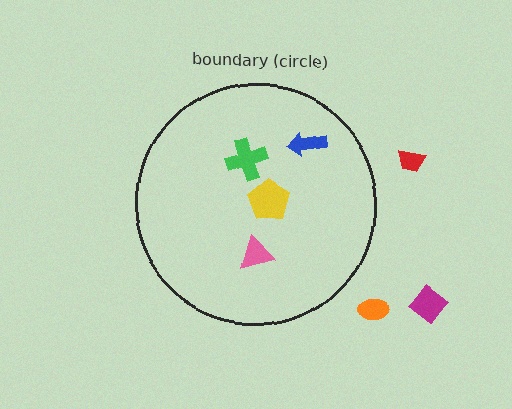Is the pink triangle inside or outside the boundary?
Inside.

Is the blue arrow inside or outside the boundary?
Inside.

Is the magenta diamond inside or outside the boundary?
Outside.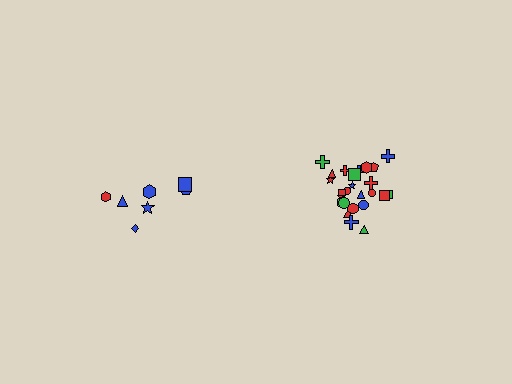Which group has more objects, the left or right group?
The right group.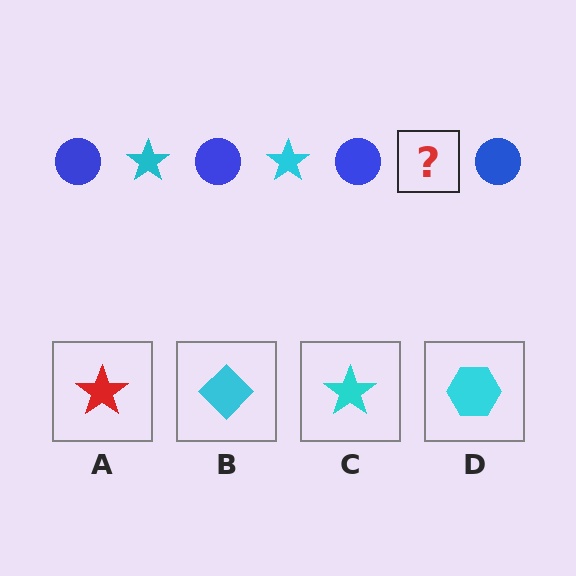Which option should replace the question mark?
Option C.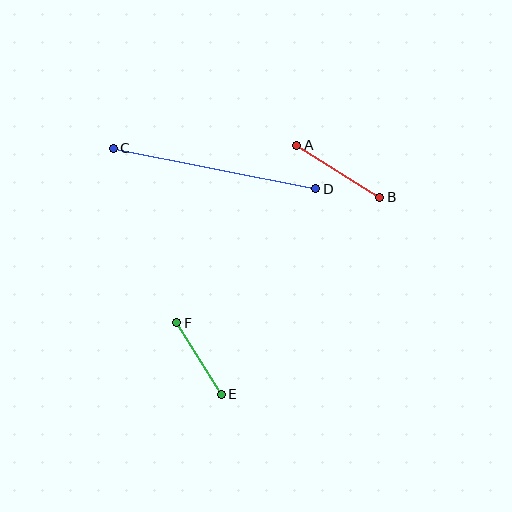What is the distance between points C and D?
The distance is approximately 207 pixels.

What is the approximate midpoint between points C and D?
The midpoint is at approximately (215, 169) pixels.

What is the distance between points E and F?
The distance is approximately 84 pixels.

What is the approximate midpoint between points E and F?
The midpoint is at approximately (199, 358) pixels.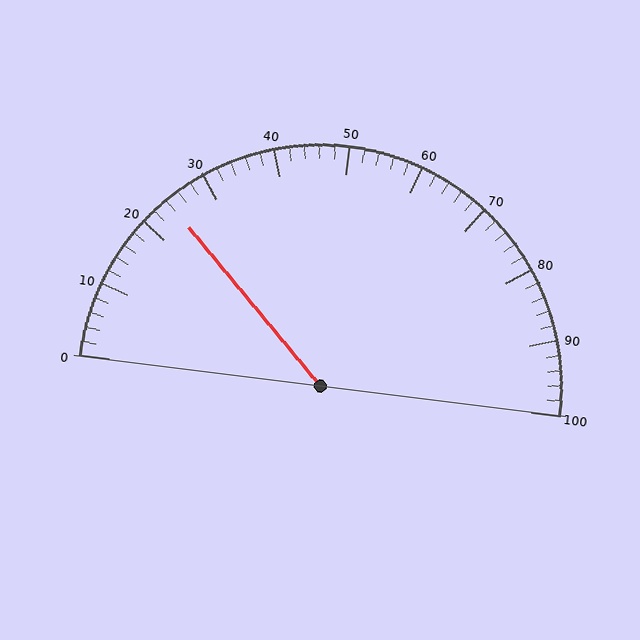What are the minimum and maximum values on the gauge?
The gauge ranges from 0 to 100.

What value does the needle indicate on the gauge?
The needle indicates approximately 24.